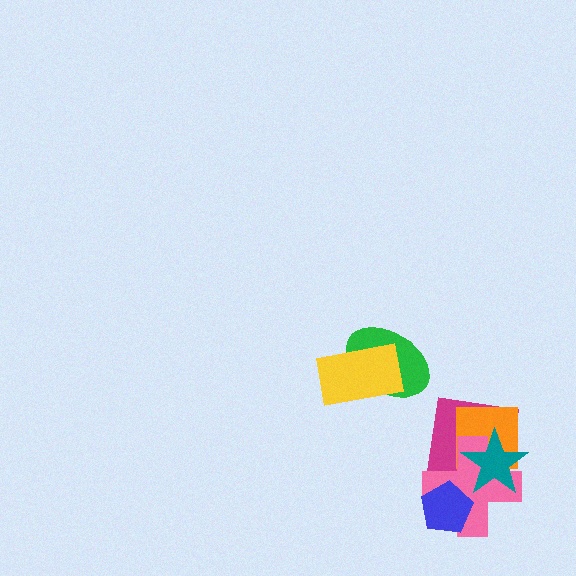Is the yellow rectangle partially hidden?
No, no other shape covers it.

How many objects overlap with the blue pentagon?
1 object overlaps with the blue pentagon.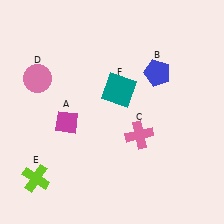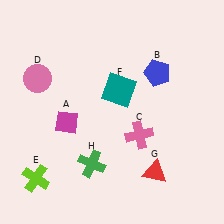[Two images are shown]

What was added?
A red triangle (G), a green cross (H) were added in Image 2.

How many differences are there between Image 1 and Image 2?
There are 2 differences between the two images.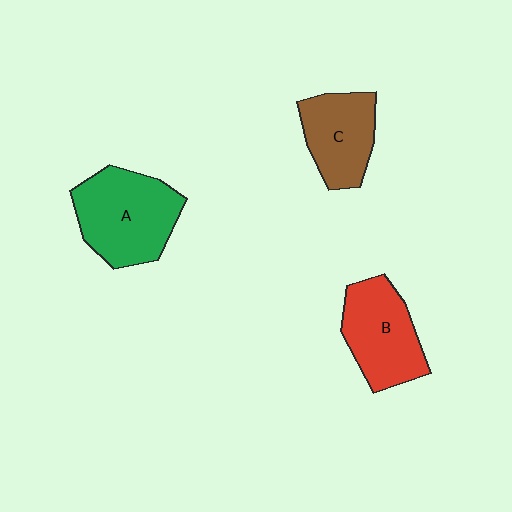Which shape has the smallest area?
Shape C (brown).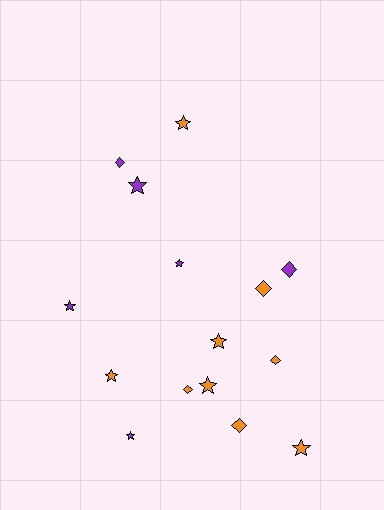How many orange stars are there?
There are 5 orange stars.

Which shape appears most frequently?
Star, with 9 objects.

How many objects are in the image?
There are 15 objects.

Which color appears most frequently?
Orange, with 9 objects.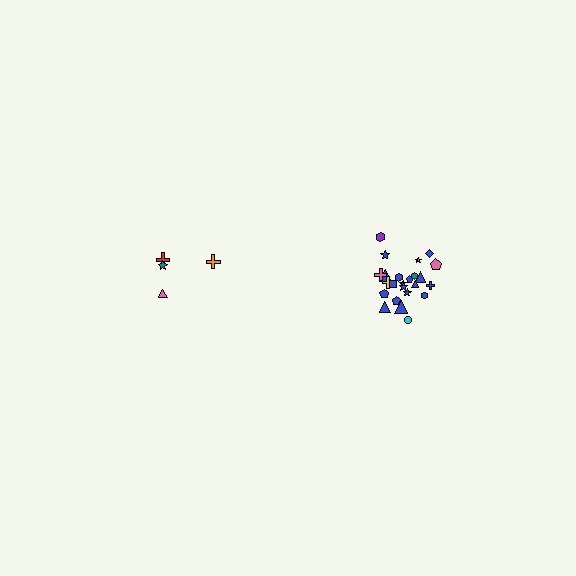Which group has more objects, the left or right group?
The right group.